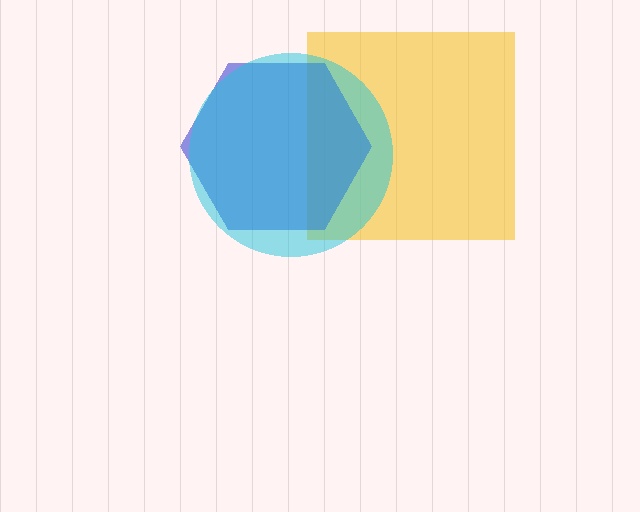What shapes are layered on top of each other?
The layered shapes are: a yellow square, a blue hexagon, a cyan circle.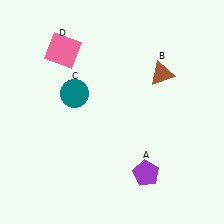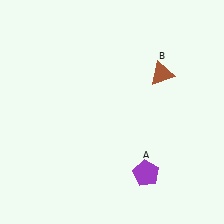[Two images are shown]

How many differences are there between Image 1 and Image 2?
There are 2 differences between the two images.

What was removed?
The pink square (D), the teal circle (C) were removed in Image 2.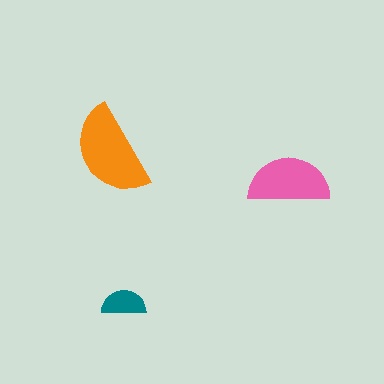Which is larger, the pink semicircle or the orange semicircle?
The orange one.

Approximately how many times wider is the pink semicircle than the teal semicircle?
About 2 times wider.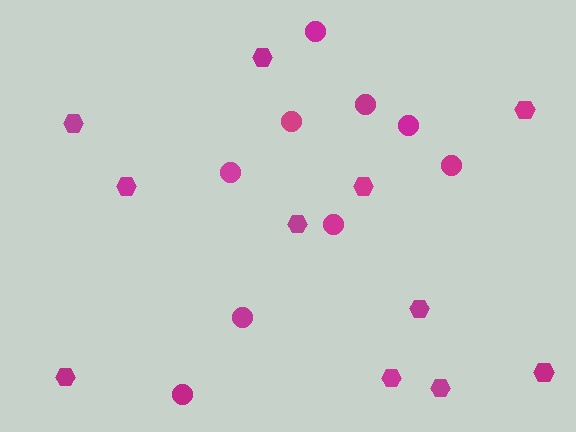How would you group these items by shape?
There are 2 groups: one group of hexagons (11) and one group of circles (9).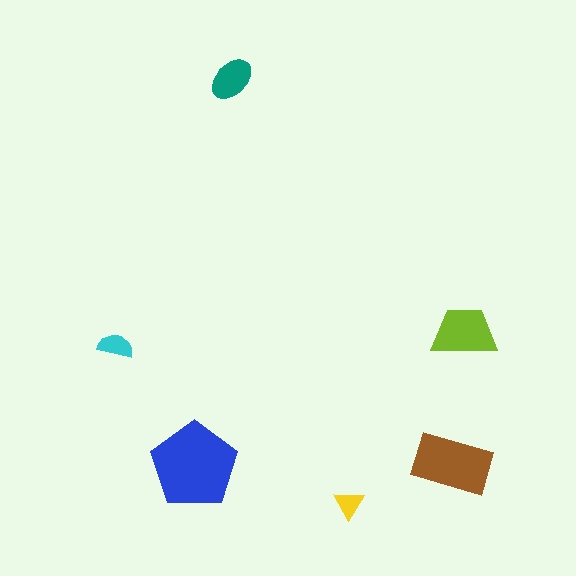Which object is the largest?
The blue pentagon.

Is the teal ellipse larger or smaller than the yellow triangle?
Larger.